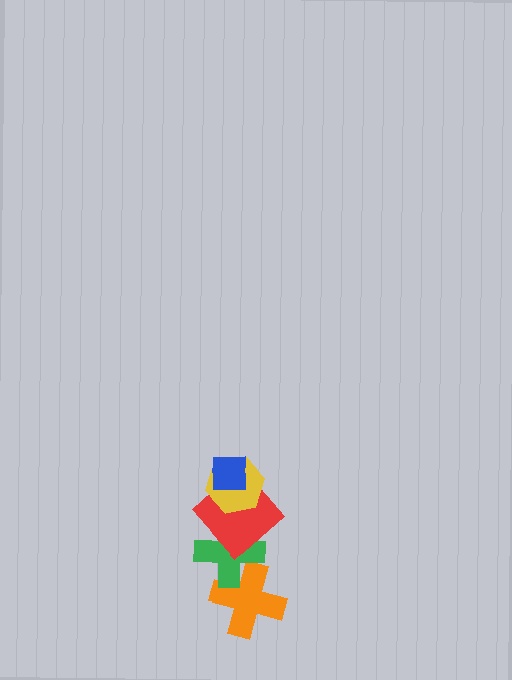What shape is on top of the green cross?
The red diamond is on top of the green cross.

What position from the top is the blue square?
The blue square is 1st from the top.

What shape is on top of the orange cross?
The green cross is on top of the orange cross.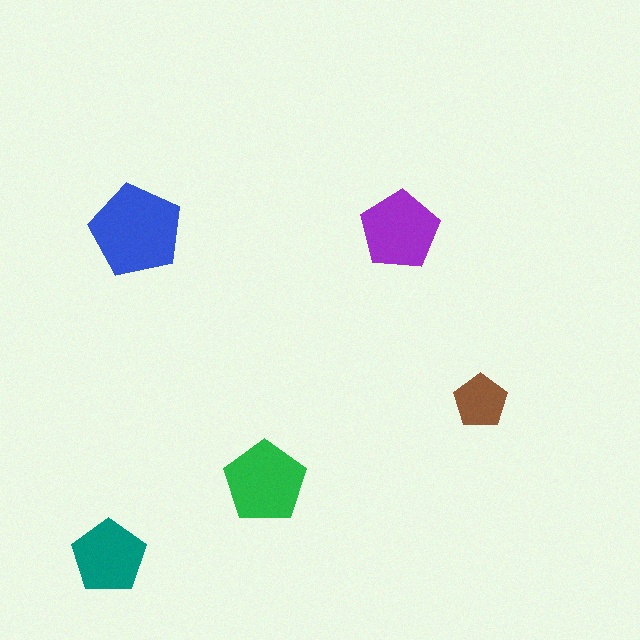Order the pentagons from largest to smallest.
the blue one, the green one, the purple one, the teal one, the brown one.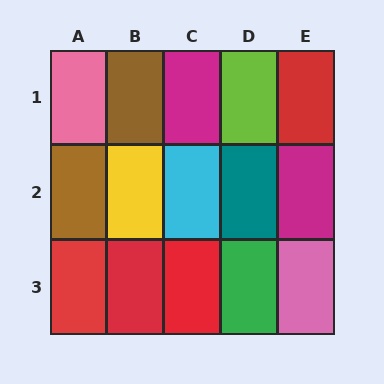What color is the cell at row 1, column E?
Red.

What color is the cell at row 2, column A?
Brown.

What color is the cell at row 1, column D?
Lime.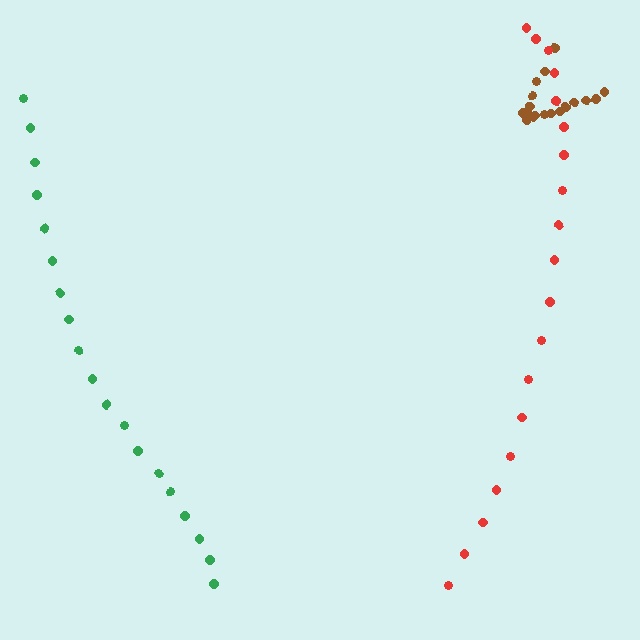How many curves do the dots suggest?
There are 3 distinct paths.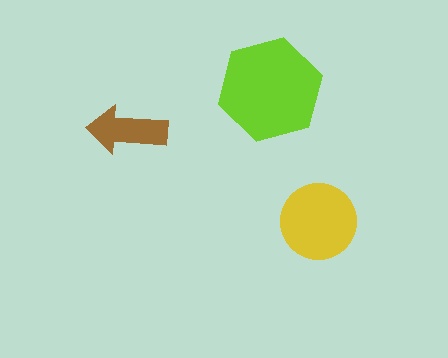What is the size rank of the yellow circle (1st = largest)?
2nd.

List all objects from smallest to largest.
The brown arrow, the yellow circle, the lime hexagon.